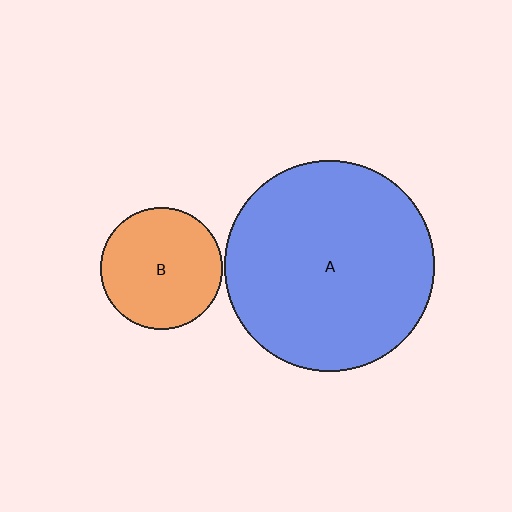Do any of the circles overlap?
No, none of the circles overlap.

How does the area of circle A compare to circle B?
Approximately 3.0 times.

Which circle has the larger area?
Circle A (blue).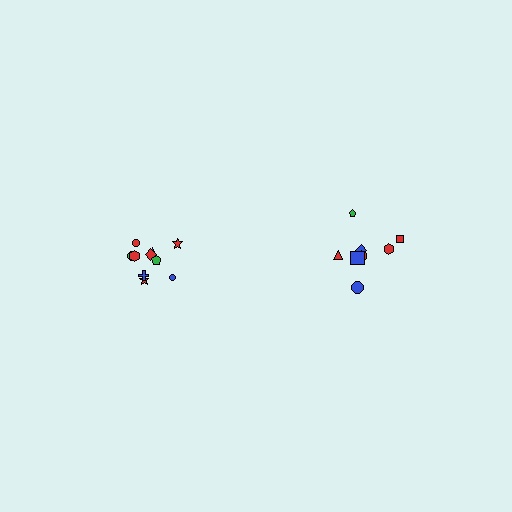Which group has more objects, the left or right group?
The left group.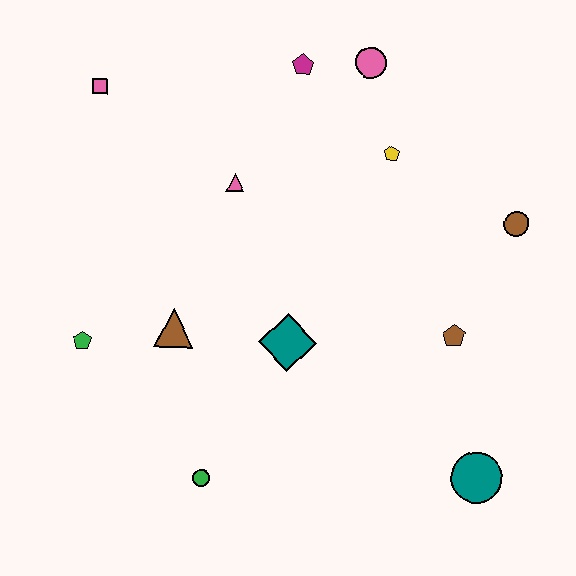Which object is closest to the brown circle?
The brown pentagon is closest to the brown circle.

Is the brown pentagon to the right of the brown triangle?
Yes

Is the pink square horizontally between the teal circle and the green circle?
No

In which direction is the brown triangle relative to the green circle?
The brown triangle is above the green circle.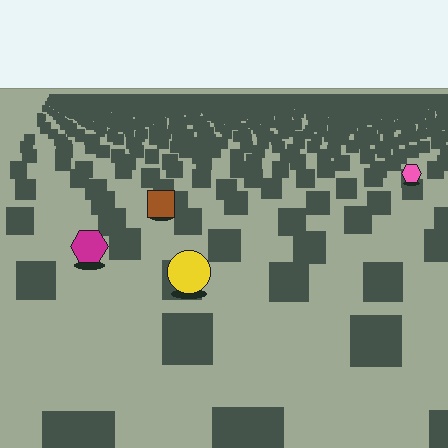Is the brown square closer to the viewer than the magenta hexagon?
No. The magenta hexagon is closer — you can tell from the texture gradient: the ground texture is coarser near it.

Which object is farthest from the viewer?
The pink hexagon is farthest from the viewer. It appears smaller and the ground texture around it is denser.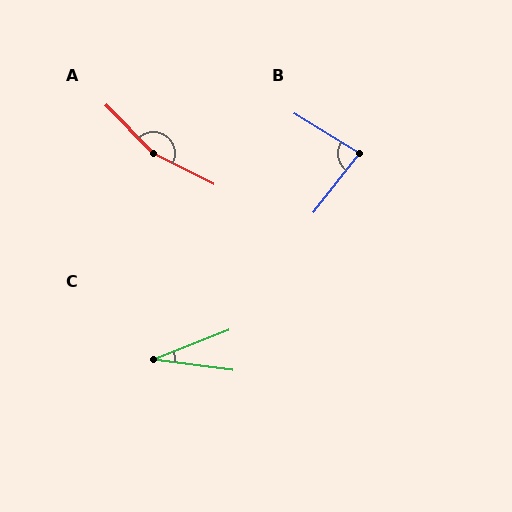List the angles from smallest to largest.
C (29°), B (83°), A (161°).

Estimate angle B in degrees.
Approximately 83 degrees.